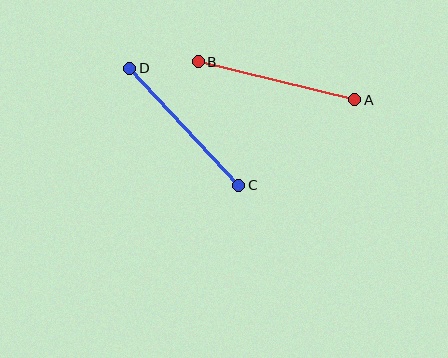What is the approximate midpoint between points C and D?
The midpoint is at approximately (184, 127) pixels.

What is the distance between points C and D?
The distance is approximately 160 pixels.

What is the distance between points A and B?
The distance is approximately 161 pixels.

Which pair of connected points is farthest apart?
Points A and B are farthest apart.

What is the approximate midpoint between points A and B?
The midpoint is at approximately (277, 81) pixels.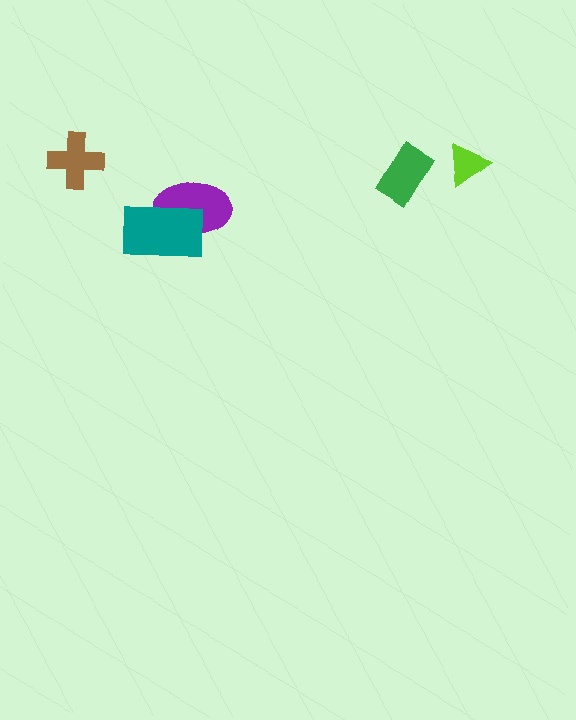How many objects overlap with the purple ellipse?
1 object overlaps with the purple ellipse.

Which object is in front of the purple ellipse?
The teal rectangle is in front of the purple ellipse.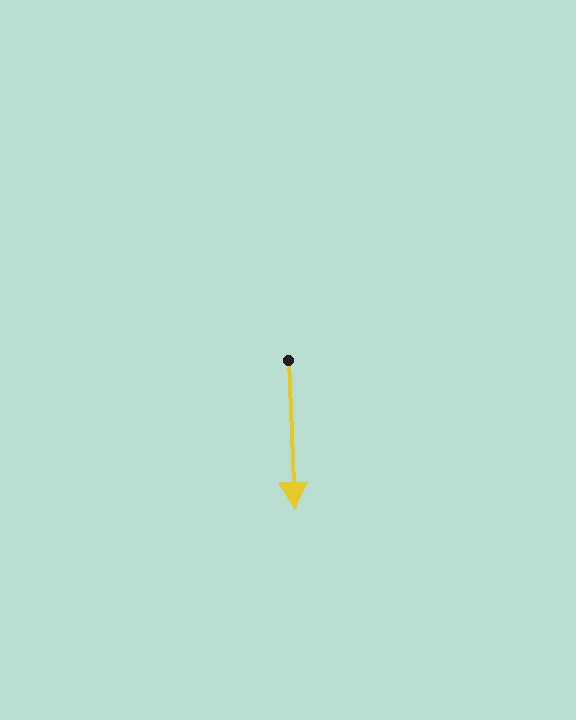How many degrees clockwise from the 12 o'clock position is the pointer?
Approximately 178 degrees.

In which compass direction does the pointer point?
South.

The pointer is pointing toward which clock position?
Roughly 6 o'clock.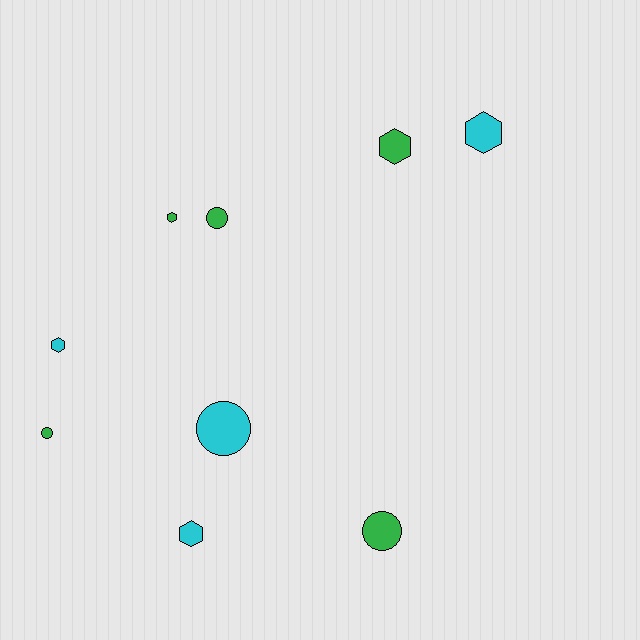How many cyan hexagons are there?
There are 3 cyan hexagons.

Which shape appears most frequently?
Hexagon, with 5 objects.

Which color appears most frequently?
Green, with 5 objects.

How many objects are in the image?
There are 9 objects.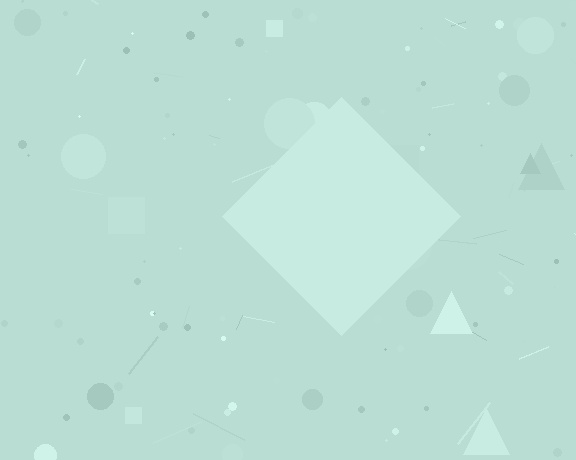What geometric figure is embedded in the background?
A diamond is embedded in the background.